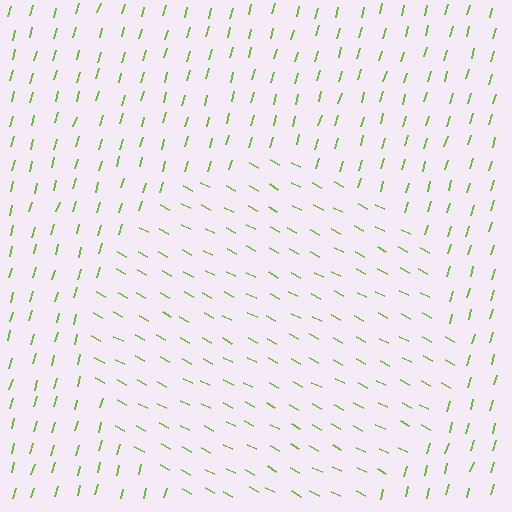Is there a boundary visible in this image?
Yes, there is a texture boundary formed by a change in line orientation.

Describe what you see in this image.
The image is filled with small lime line segments. A circle region in the image has lines oriented differently from the surrounding lines, creating a visible texture boundary.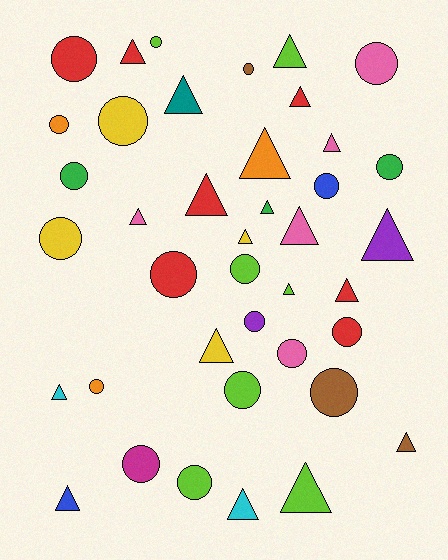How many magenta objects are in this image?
There is 1 magenta object.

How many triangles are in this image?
There are 20 triangles.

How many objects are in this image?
There are 40 objects.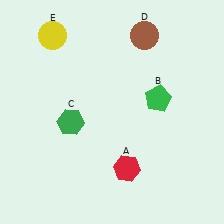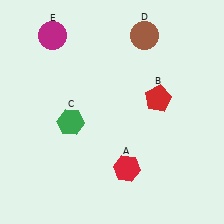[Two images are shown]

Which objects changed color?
B changed from green to red. E changed from yellow to magenta.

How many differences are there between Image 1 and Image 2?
There are 2 differences between the two images.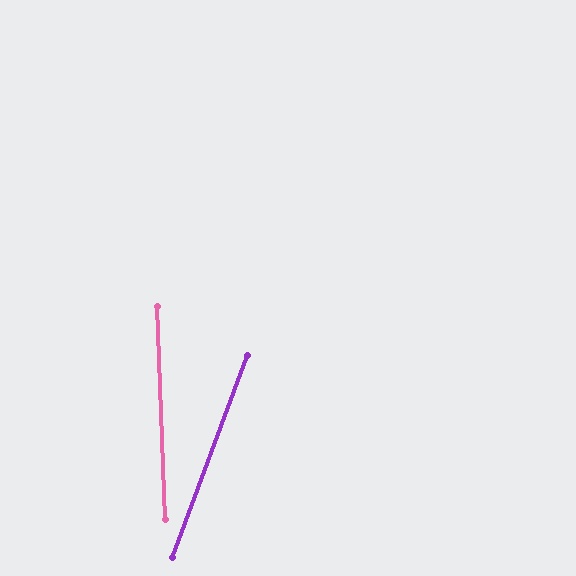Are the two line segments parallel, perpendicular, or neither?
Neither parallel nor perpendicular — they differ by about 22°.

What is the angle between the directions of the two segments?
Approximately 22 degrees.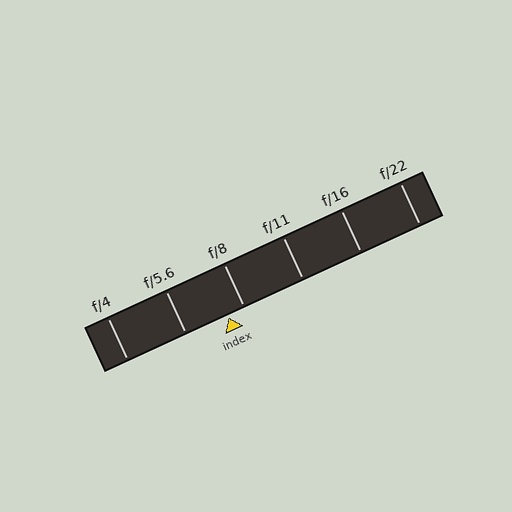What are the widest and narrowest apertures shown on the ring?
The widest aperture shown is f/4 and the narrowest is f/22.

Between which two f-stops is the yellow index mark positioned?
The index mark is between f/5.6 and f/8.